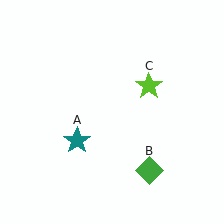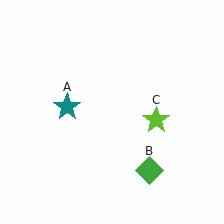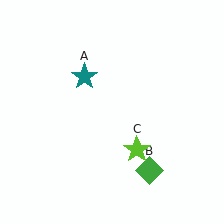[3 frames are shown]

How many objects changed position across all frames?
2 objects changed position: teal star (object A), lime star (object C).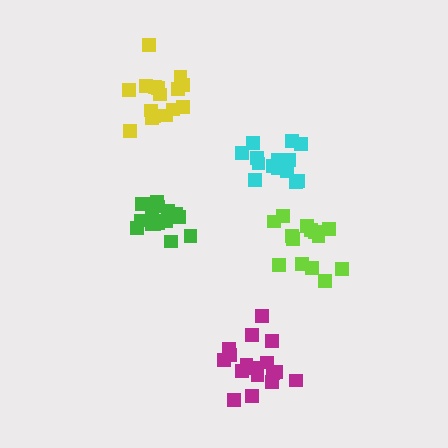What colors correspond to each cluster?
The clusters are colored: cyan, lime, green, magenta, yellow.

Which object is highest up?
The yellow cluster is topmost.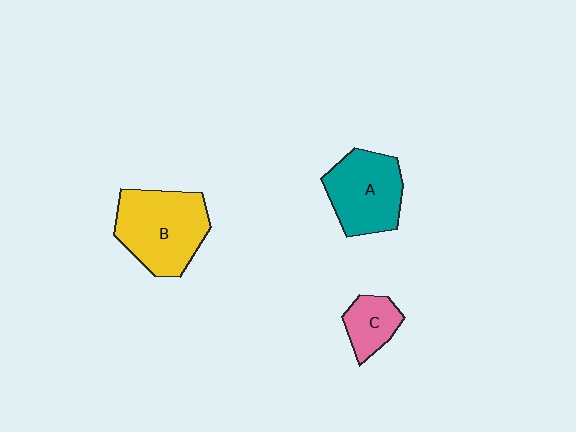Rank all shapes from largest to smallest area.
From largest to smallest: B (yellow), A (teal), C (pink).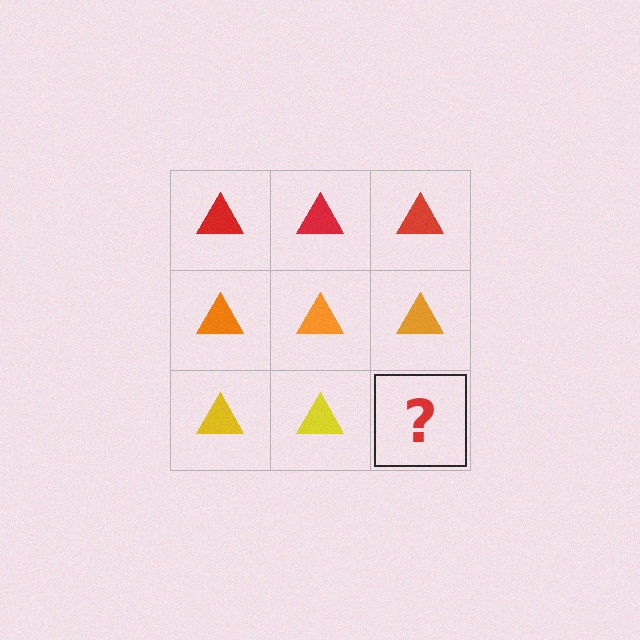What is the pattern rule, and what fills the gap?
The rule is that each row has a consistent color. The gap should be filled with a yellow triangle.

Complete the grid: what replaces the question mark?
The question mark should be replaced with a yellow triangle.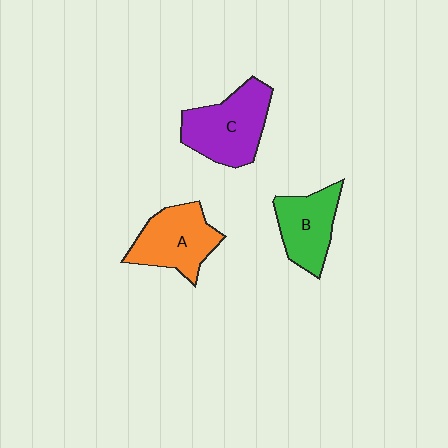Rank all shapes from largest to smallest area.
From largest to smallest: C (purple), A (orange), B (green).